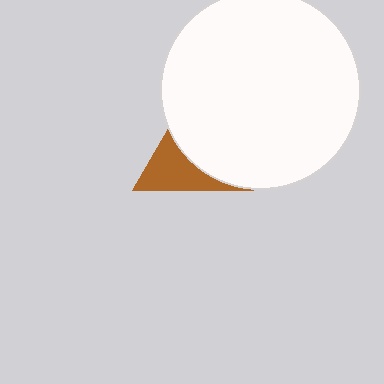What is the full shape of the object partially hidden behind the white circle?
The partially hidden object is a brown triangle.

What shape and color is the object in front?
The object in front is a white circle.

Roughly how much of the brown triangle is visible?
A small part of it is visible (roughly 43%).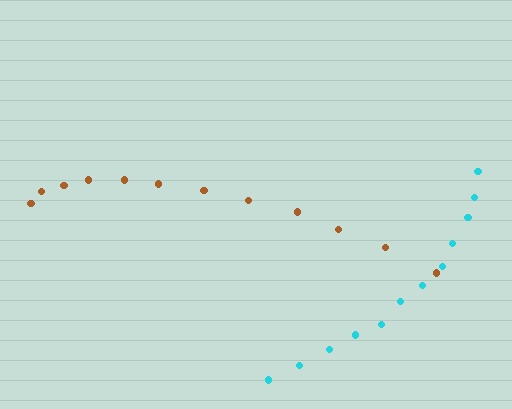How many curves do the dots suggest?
There are 2 distinct paths.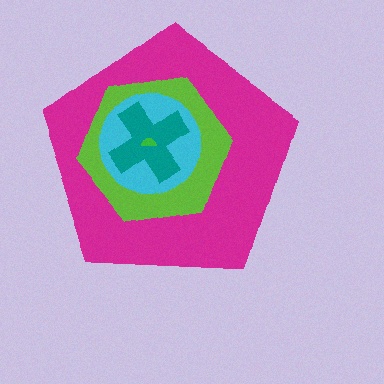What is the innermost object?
The green semicircle.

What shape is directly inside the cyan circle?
The teal cross.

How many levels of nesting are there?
5.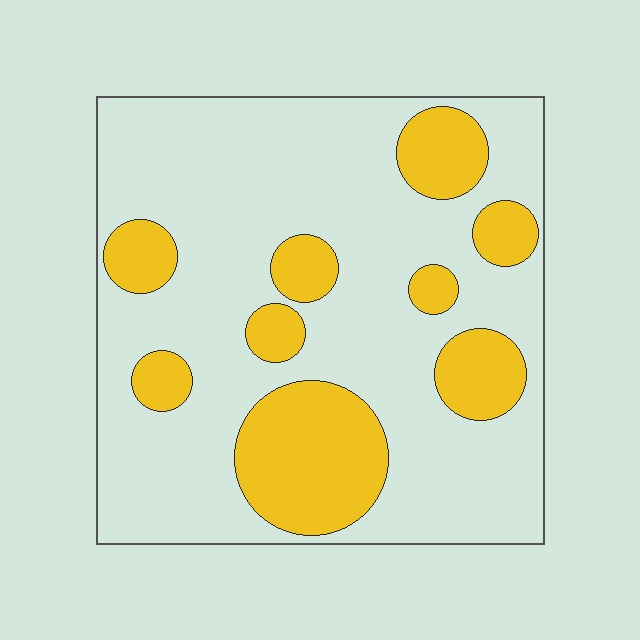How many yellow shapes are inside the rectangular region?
9.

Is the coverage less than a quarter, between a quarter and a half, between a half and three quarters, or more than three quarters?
Between a quarter and a half.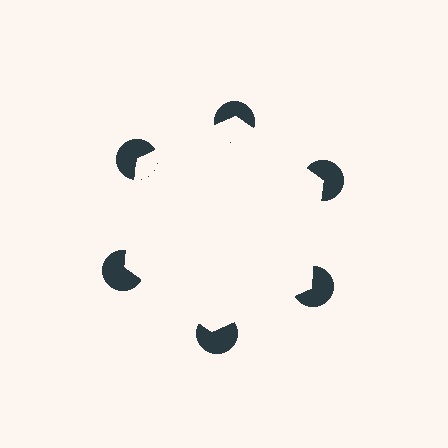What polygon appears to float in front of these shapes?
An illusory hexagon — its edges are inferred from the aligned wedge cuts in the pac-man discs, not physically drawn.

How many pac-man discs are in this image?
There are 6 — one at each vertex of the illusory hexagon.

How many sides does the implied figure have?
6 sides.